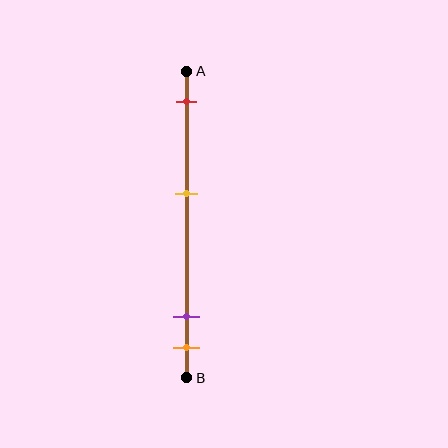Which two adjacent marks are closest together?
The purple and orange marks are the closest adjacent pair.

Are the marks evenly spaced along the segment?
No, the marks are not evenly spaced.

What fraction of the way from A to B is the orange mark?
The orange mark is approximately 90% (0.9) of the way from A to B.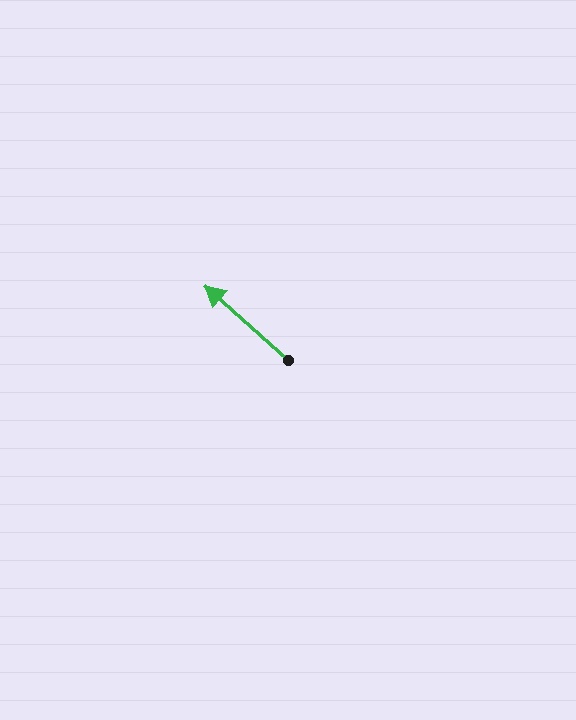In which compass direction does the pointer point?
Northwest.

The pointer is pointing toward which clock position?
Roughly 10 o'clock.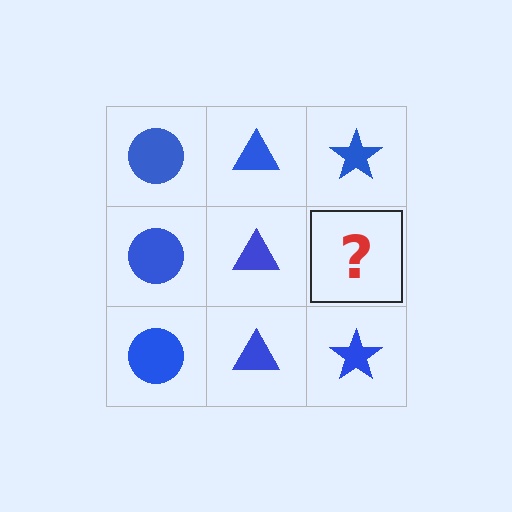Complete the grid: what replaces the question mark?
The question mark should be replaced with a blue star.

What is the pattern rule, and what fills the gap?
The rule is that each column has a consistent shape. The gap should be filled with a blue star.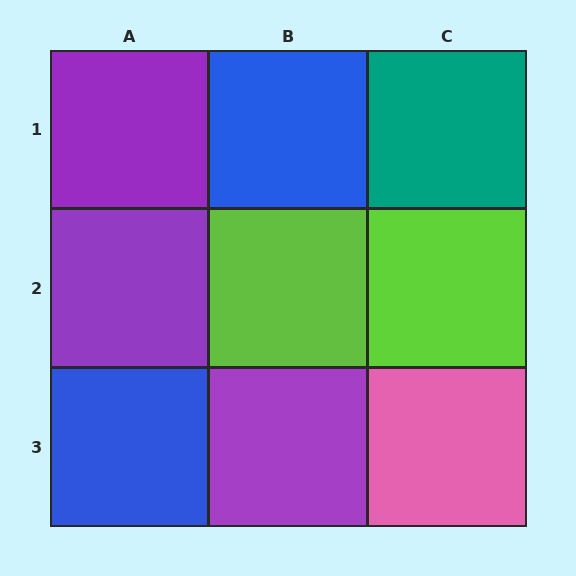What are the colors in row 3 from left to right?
Blue, purple, pink.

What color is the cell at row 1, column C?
Teal.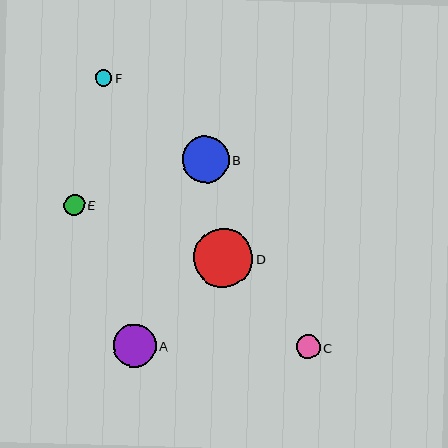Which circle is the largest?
Circle D is the largest with a size of approximately 59 pixels.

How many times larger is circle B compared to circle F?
Circle B is approximately 2.8 times the size of circle F.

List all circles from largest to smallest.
From largest to smallest: D, B, A, C, E, F.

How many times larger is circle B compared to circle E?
Circle B is approximately 2.2 times the size of circle E.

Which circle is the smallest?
Circle F is the smallest with a size of approximately 17 pixels.